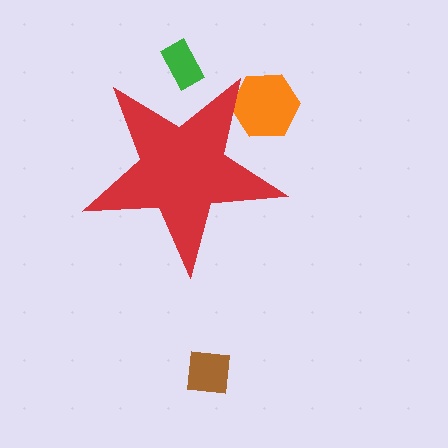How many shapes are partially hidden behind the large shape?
2 shapes are partially hidden.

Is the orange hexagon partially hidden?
Yes, the orange hexagon is partially hidden behind the red star.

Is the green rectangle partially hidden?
Yes, the green rectangle is partially hidden behind the red star.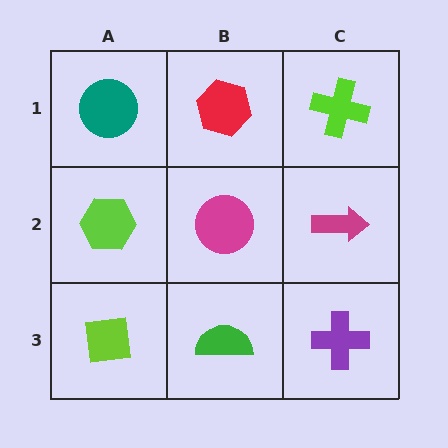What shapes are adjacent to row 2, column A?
A teal circle (row 1, column A), a lime square (row 3, column A), a magenta circle (row 2, column B).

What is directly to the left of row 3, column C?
A green semicircle.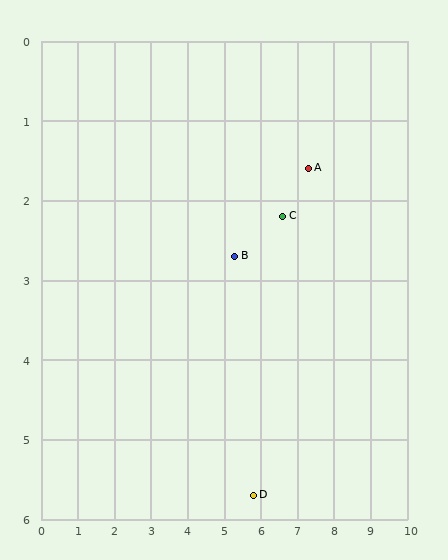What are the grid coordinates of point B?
Point B is at approximately (5.3, 2.7).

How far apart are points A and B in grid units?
Points A and B are about 2.3 grid units apart.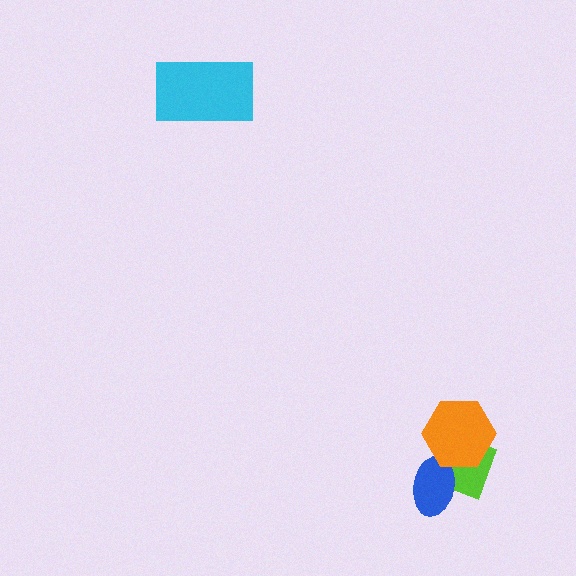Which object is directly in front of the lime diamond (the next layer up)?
The blue ellipse is directly in front of the lime diamond.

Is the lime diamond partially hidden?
Yes, it is partially covered by another shape.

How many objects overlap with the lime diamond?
2 objects overlap with the lime diamond.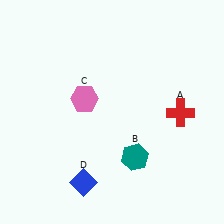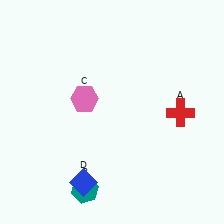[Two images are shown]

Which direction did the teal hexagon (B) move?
The teal hexagon (B) moved left.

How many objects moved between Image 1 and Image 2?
1 object moved between the two images.